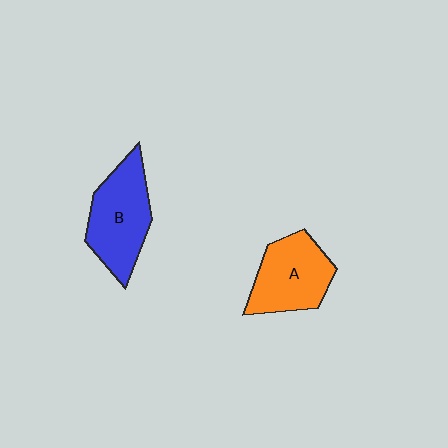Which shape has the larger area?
Shape B (blue).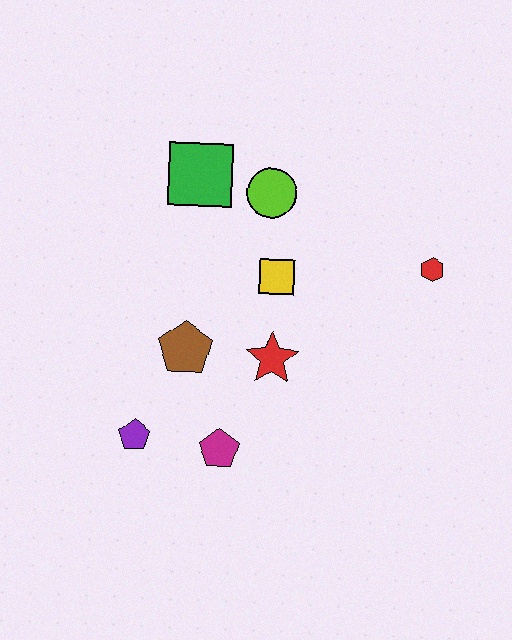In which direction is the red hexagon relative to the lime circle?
The red hexagon is to the right of the lime circle.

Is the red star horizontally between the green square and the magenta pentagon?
No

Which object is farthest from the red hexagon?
The purple pentagon is farthest from the red hexagon.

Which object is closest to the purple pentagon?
The magenta pentagon is closest to the purple pentagon.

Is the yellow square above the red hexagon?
No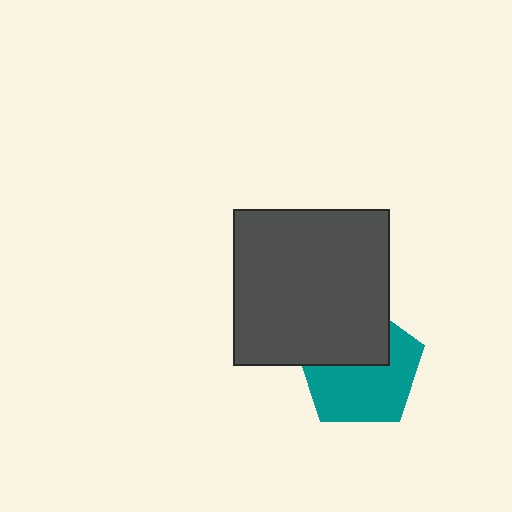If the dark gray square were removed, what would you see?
You would see the complete teal pentagon.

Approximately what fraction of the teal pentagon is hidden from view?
Roughly 40% of the teal pentagon is hidden behind the dark gray square.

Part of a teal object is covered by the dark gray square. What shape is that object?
It is a pentagon.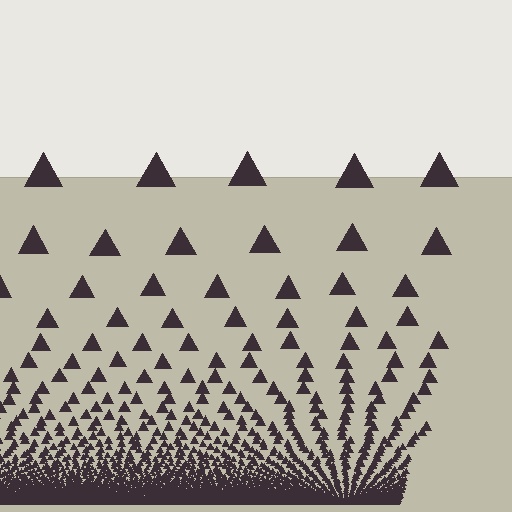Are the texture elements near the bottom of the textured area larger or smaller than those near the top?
Smaller. The gradient is inverted — elements near the bottom are smaller and denser.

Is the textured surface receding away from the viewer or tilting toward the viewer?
The surface appears to tilt toward the viewer. Texture elements get larger and sparser toward the top.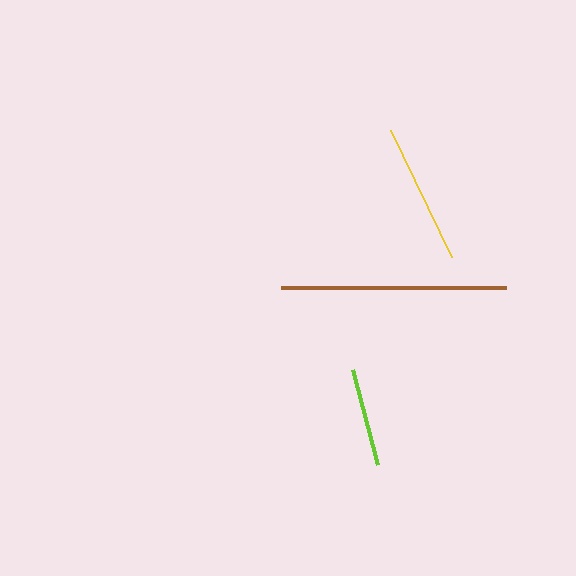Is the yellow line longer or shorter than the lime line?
The yellow line is longer than the lime line.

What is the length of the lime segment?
The lime segment is approximately 99 pixels long.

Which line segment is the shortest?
The lime line is the shortest at approximately 99 pixels.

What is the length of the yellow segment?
The yellow segment is approximately 142 pixels long.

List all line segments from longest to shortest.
From longest to shortest: brown, yellow, lime.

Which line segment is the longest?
The brown line is the longest at approximately 225 pixels.